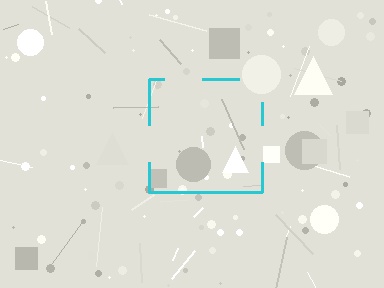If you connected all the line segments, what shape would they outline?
They would outline a square.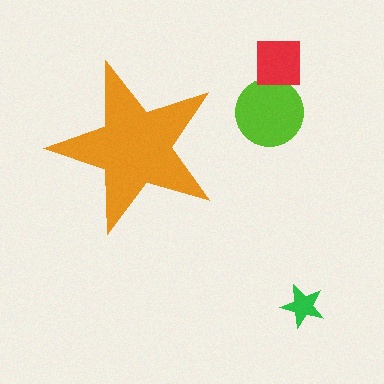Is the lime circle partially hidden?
No, the lime circle is fully visible.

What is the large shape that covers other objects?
An orange star.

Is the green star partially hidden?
No, the green star is fully visible.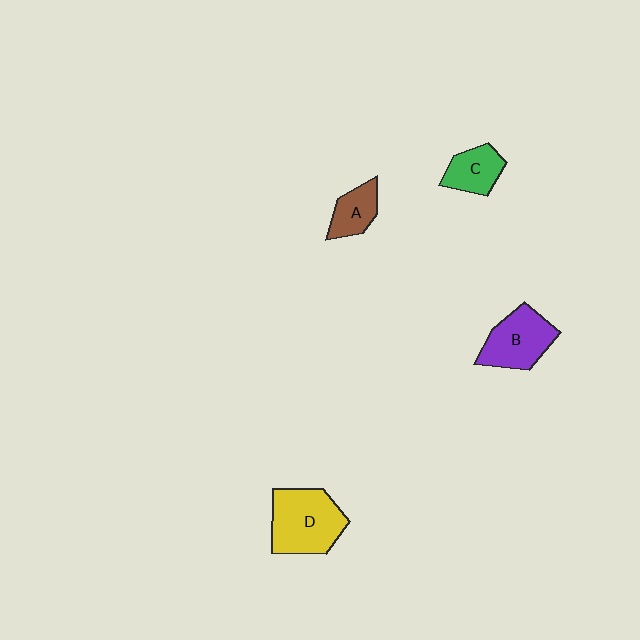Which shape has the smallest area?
Shape A (brown).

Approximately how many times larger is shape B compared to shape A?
Approximately 1.7 times.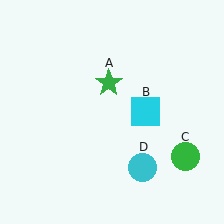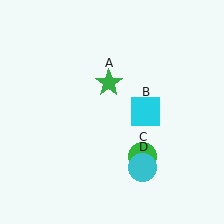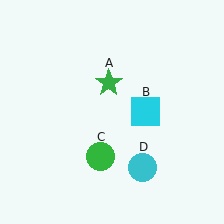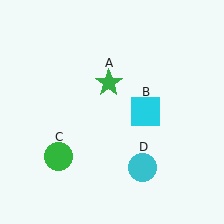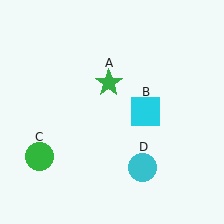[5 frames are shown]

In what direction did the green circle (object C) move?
The green circle (object C) moved left.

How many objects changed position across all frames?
1 object changed position: green circle (object C).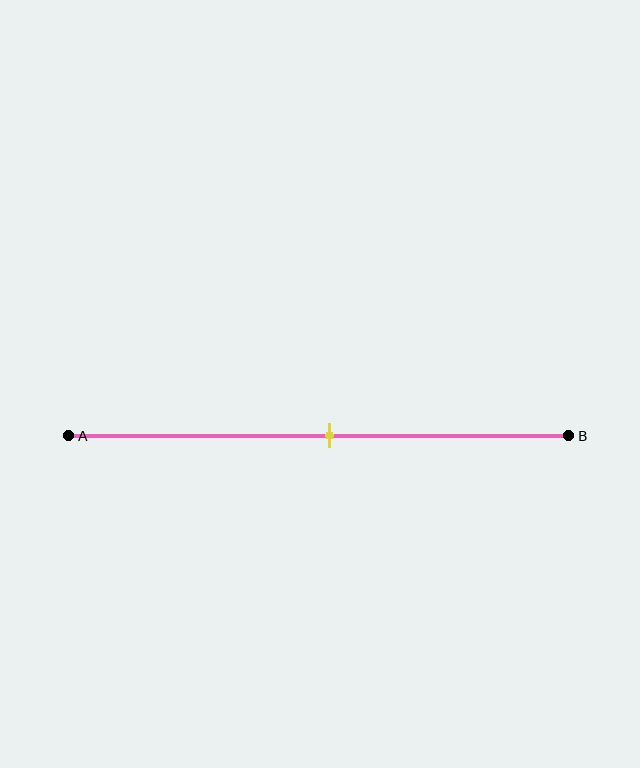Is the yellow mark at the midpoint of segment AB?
Yes, the mark is approximately at the midpoint.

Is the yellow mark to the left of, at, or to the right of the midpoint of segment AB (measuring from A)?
The yellow mark is approximately at the midpoint of segment AB.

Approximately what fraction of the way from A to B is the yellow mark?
The yellow mark is approximately 50% of the way from A to B.